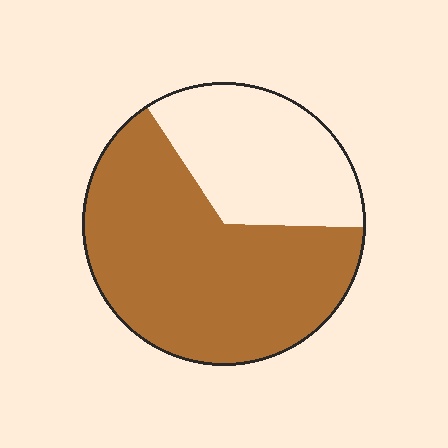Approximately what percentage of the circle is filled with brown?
Approximately 65%.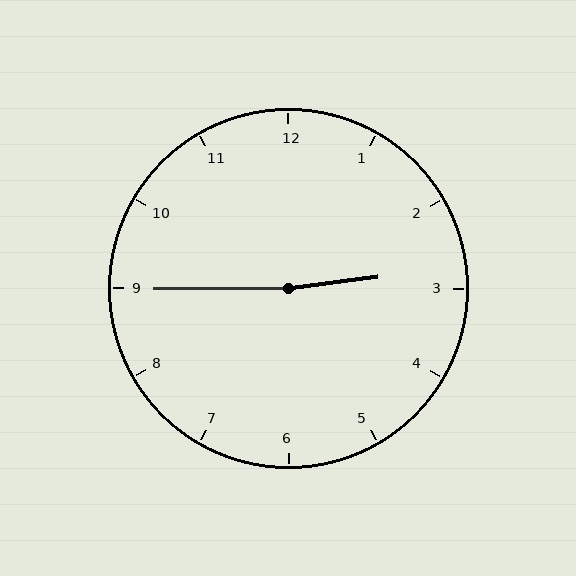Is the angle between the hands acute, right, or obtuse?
It is obtuse.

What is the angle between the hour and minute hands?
Approximately 172 degrees.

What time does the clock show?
2:45.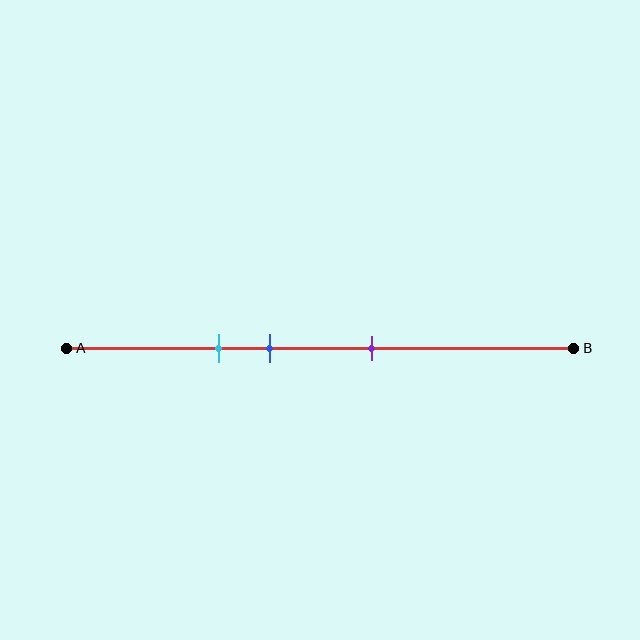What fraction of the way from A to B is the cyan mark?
The cyan mark is approximately 30% (0.3) of the way from A to B.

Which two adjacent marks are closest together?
The cyan and blue marks are the closest adjacent pair.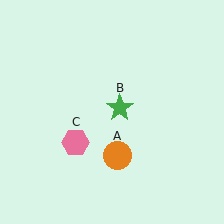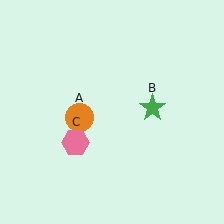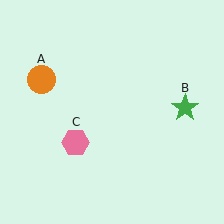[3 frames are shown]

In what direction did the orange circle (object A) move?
The orange circle (object A) moved up and to the left.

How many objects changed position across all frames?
2 objects changed position: orange circle (object A), green star (object B).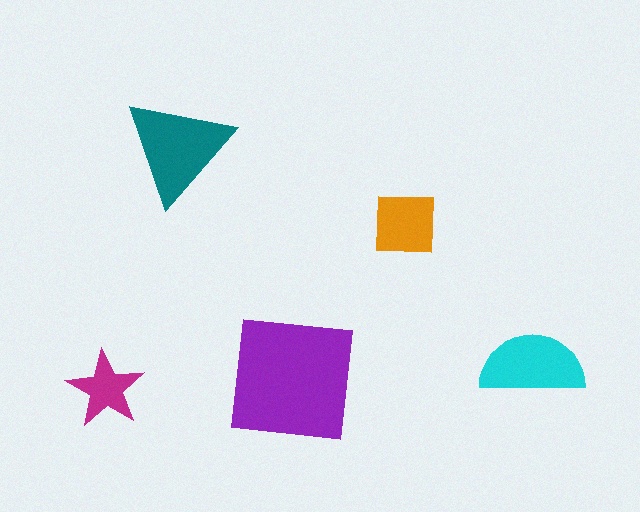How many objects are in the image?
There are 5 objects in the image.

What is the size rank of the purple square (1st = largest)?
1st.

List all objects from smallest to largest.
The magenta star, the orange square, the cyan semicircle, the teal triangle, the purple square.